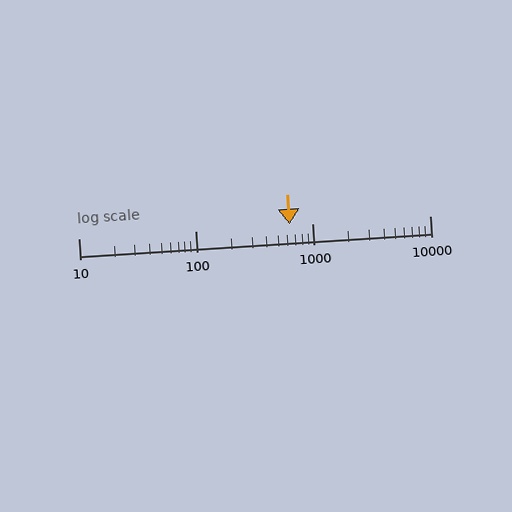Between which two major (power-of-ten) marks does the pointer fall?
The pointer is between 100 and 1000.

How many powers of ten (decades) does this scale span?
The scale spans 3 decades, from 10 to 10000.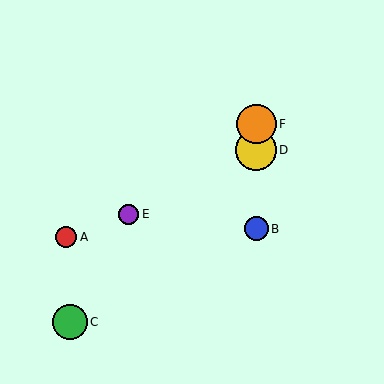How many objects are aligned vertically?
3 objects (B, D, F) are aligned vertically.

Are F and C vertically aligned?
No, F is at x≈256 and C is at x≈70.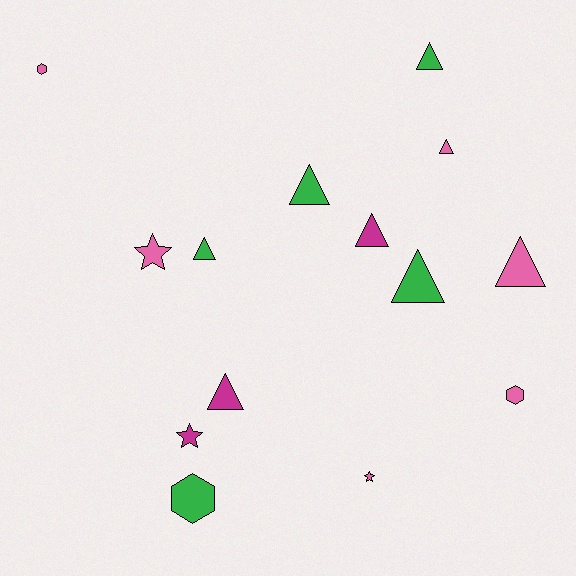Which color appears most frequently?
Pink, with 6 objects.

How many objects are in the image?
There are 14 objects.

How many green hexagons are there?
There is 1 green hexagon.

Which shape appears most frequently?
Triangle, with 8 objects.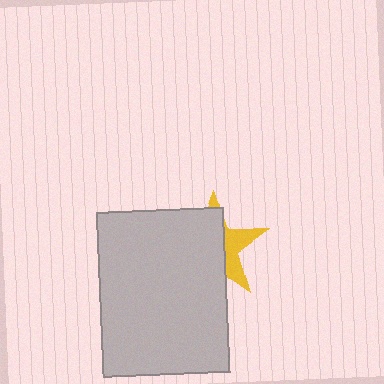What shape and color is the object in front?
The object in front is a light gray rectangle.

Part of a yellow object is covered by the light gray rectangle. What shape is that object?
It is a star.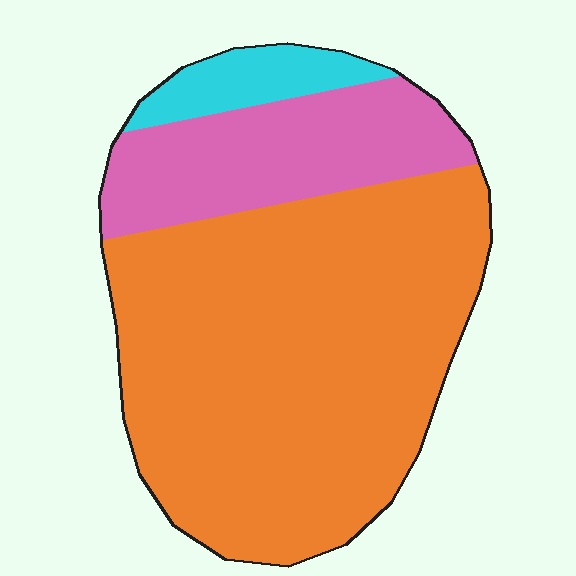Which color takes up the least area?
Cyan, at roughly 5%.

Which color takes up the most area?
Orange, at roughly 70%.